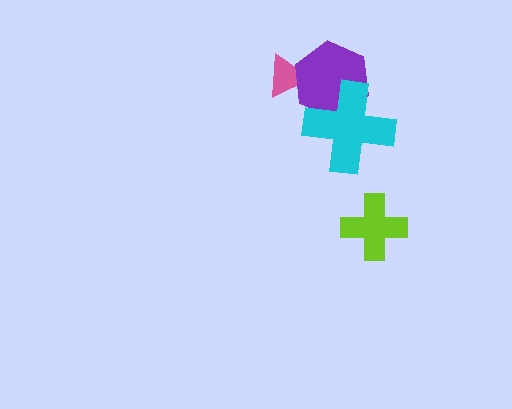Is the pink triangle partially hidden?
Yes, it is partially covered by another shape.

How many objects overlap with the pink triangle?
1 object overlaps with the pink triangle.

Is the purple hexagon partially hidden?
Yes, it is partially covered by another shape.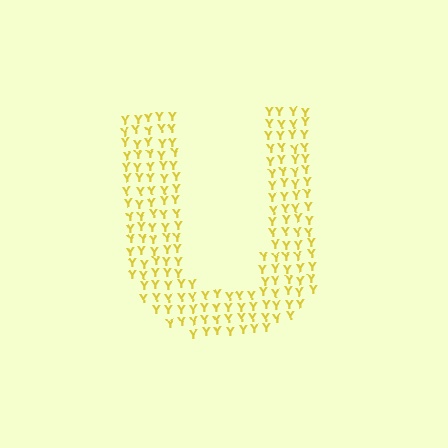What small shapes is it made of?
It is made of small letter Y's.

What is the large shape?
The large shape is the letter U.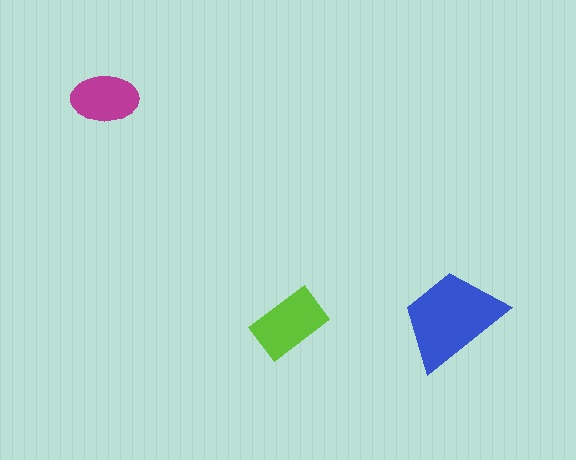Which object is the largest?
The blue trapezoid.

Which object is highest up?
The magenta ellipse is topmost.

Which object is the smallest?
The magenta ellipse.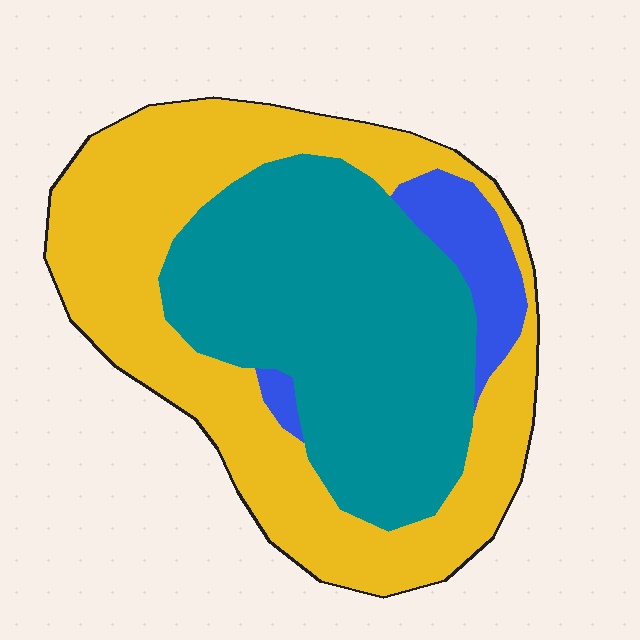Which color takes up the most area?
Yellow, at roughly 50%.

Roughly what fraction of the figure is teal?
Teal covers around 45% of the figure.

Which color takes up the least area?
Blue, at roughly 10%.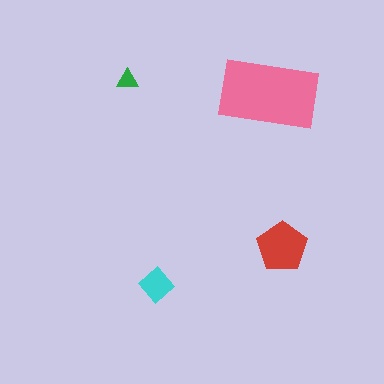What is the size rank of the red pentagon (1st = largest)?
2nd.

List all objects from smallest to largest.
The green triangle, the cyan diamond, the red pentagon, the pink rectangle.